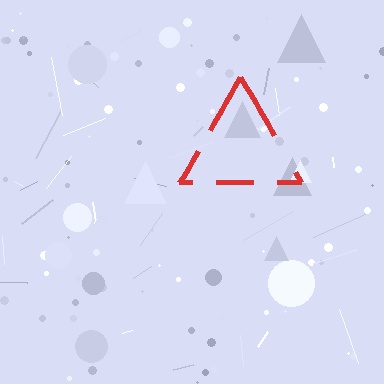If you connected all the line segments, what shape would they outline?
They would outline a triangle.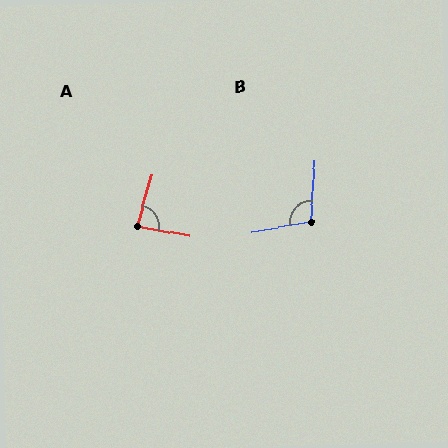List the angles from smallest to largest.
A (84°), B (105°).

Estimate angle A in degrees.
Approximately 84 degrees.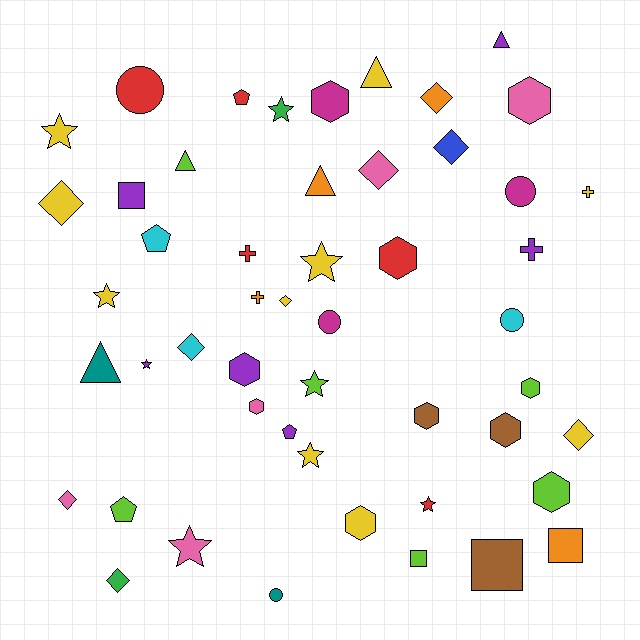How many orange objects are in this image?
There are 4 orange objects.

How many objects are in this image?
There are 50 objects.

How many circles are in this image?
There are 5 circles.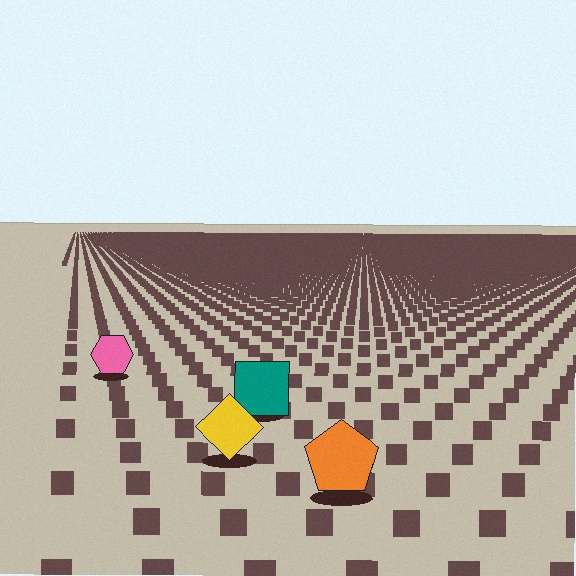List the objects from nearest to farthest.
From nearest to farthest: the orange pentagon, the yellow diamond, the teal square, the pink hexagon.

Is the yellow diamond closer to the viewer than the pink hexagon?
Yes. The yellow diamond is closer — you can tell from the texture gradient: the ground texture is coarser near it.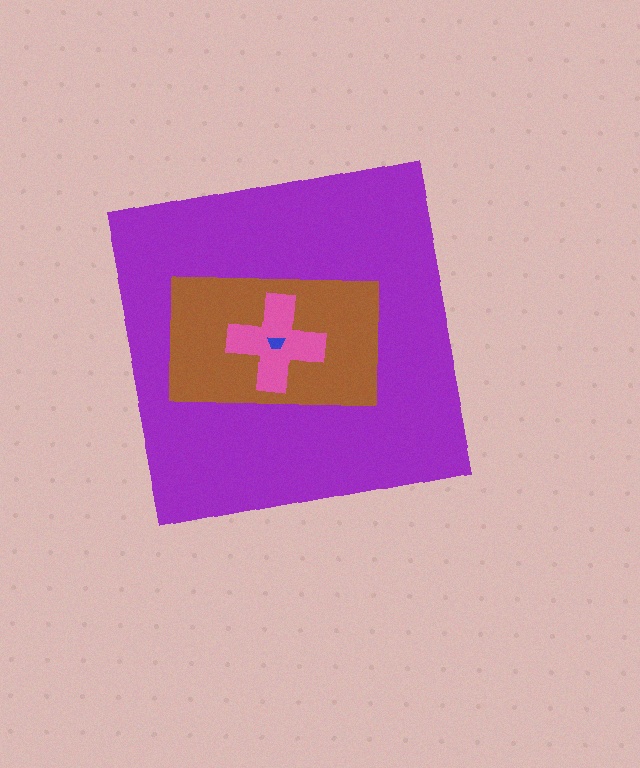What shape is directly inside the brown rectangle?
The pink cross.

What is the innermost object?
The blue trapezoid.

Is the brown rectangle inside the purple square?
Yes.